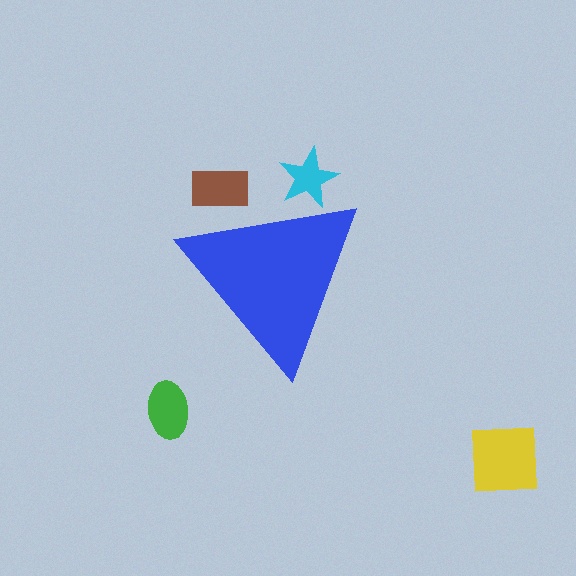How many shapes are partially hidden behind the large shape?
2 shapes are partially hidden.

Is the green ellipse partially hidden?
No, the green ellipse is fully visible.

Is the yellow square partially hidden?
No, the yellow square is fully visible.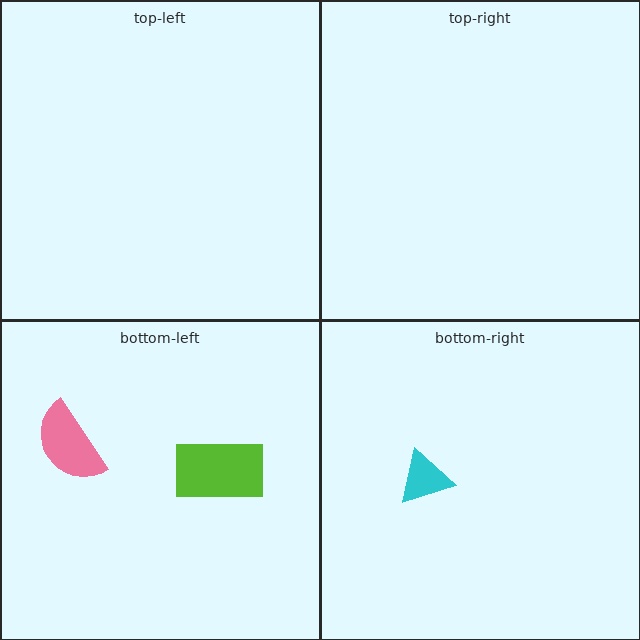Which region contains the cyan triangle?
The bottom-right region.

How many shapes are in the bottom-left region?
2.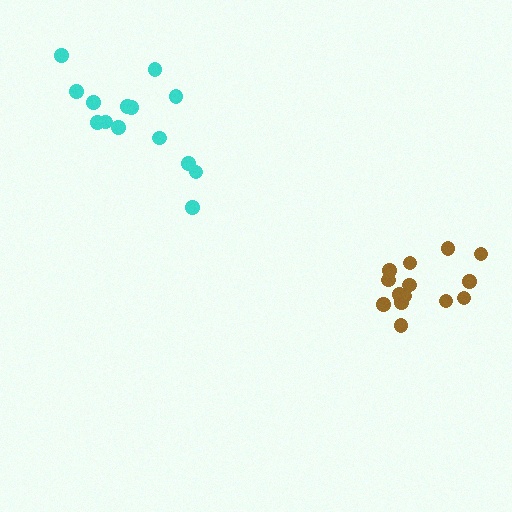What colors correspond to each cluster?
The clusters are colored: cyan, brown.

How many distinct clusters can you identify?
There are 2 distinct clusters.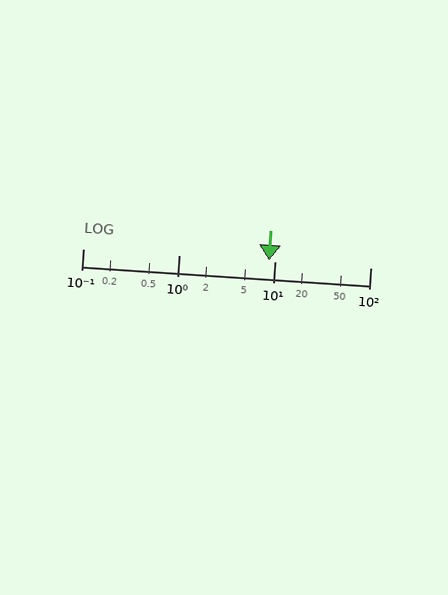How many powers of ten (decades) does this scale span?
The scale spans 3 decades, from 0.1 to 100.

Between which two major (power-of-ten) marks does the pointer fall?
The pointer is between 1 and 10.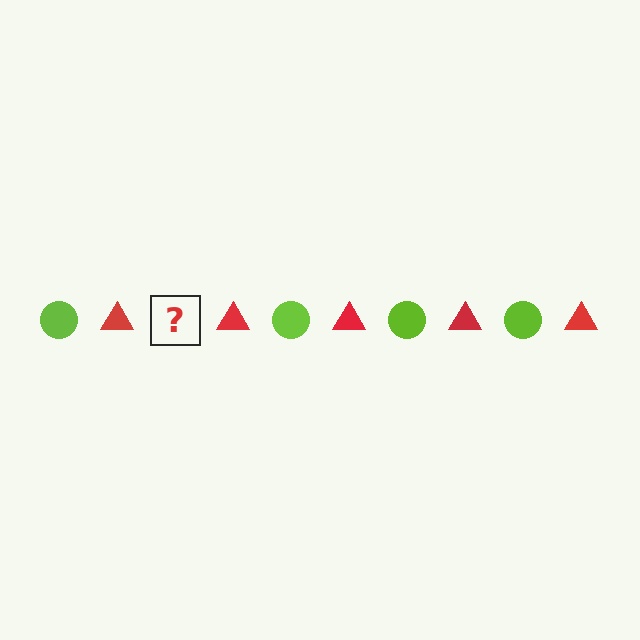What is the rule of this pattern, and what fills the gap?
The rule is that the pattern alternates between lime circle and red triangle. The gap should be filled with a lime circle.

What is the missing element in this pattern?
The missing element is a lime circle.